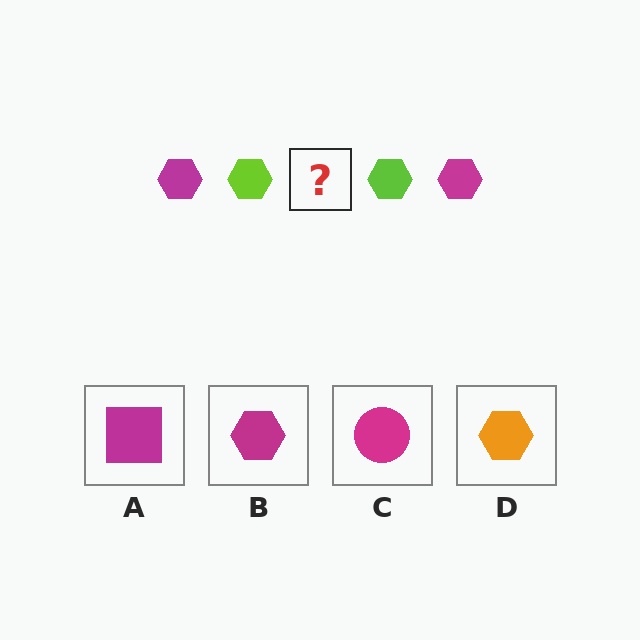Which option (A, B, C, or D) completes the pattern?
B.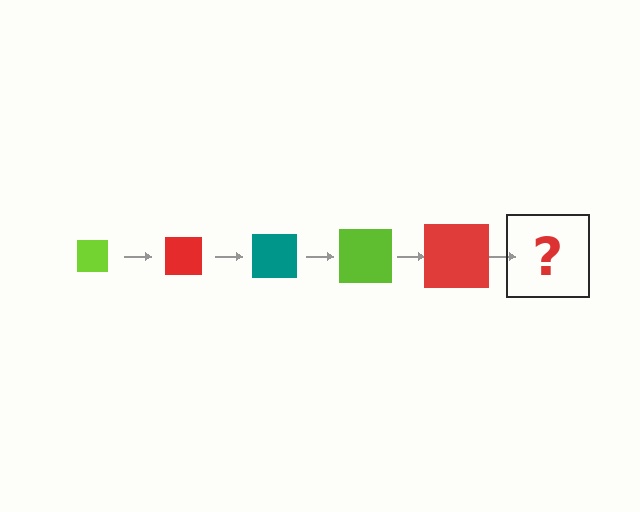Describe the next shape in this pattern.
It should be a teal square, larger than the previous one.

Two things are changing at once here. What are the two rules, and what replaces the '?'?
The two rules are that the square grows larger each step and the color cycles through lime, red, and teal. The '?' should be a teal square, larger than the previous one.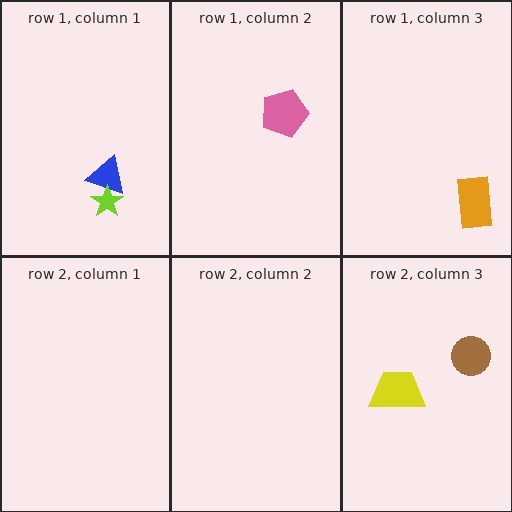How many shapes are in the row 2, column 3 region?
2.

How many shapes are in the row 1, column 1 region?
2.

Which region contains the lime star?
The row 1, column 1 region.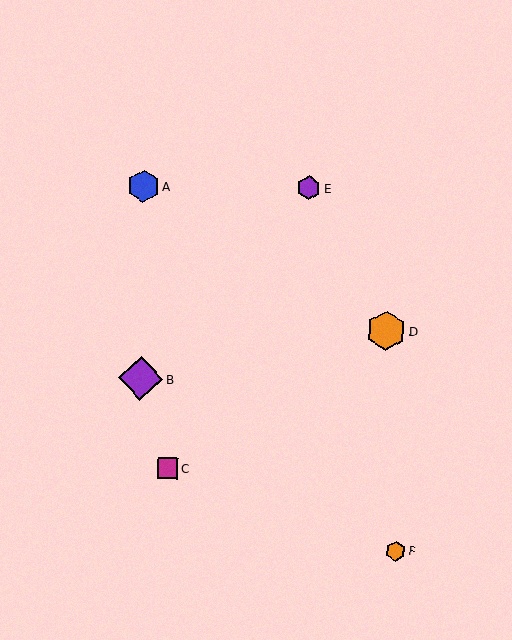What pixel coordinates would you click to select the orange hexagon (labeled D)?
Click at (386, 331) to select the orange hexagon D.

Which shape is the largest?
The purple diamond (labeled B) is the largest.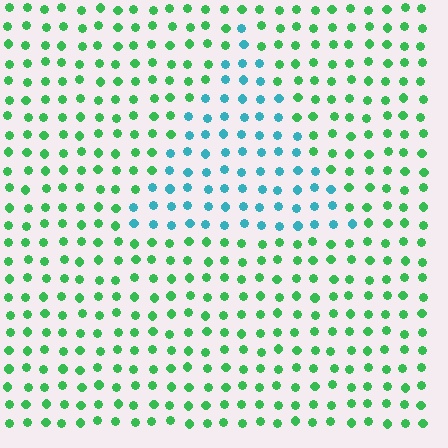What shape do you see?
I see a triangle.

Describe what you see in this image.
The image is filled with small green elements in a uniform arrangement. A triangle-shaped region is visible where the elements are tinted to a slightly different hue, forming a subtle color boundary.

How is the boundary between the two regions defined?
The boundary is defined purely by a slight shift in hue (about 54 degrees). Spacing, size, and orientation are identical on both sides.